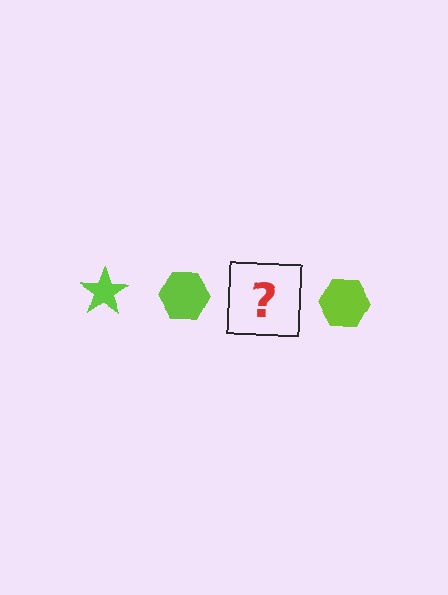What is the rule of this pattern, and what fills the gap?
The rule is that the pattern cycles through star, hexagon shapes in lime. The gap should be filled with a lime star.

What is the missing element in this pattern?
The missing element is a lime star.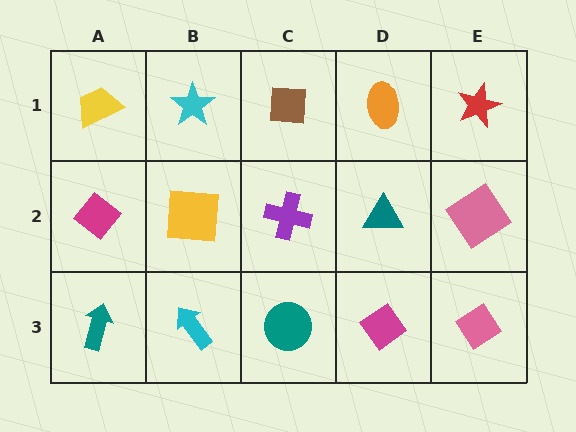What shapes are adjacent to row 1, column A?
A magenta diamond (row 2, column A), a cyan star (row 1, column B).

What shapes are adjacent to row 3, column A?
A magenta diamond (row 2, column A), a cyan arrow (row 3, column B).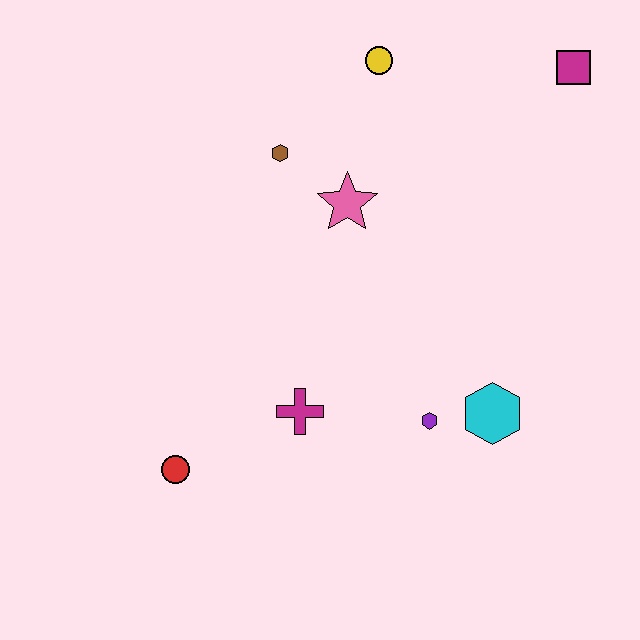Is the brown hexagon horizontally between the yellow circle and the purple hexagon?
No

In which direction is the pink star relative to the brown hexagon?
The pink star is to the right of the brown hexagon.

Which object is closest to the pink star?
The brown hexagon is closest to the pink star.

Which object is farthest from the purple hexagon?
The magenta square is farthest from the purple hexagon.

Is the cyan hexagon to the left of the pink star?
No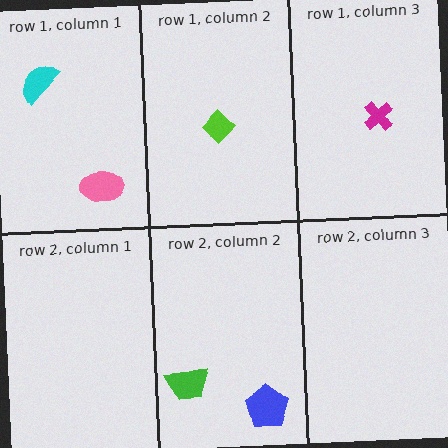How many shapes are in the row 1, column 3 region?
1.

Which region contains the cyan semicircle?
The row 1, column 1 region.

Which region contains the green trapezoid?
The row 2, column 2 region.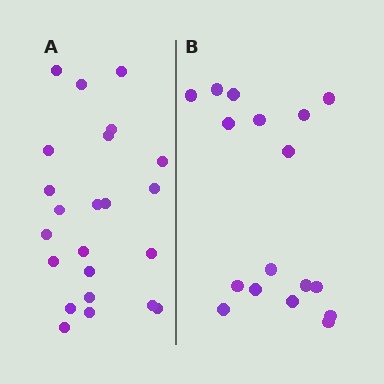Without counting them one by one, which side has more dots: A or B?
Region A (the left region) has more dots.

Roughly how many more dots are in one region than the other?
Region A has about 6 more dots than region B.